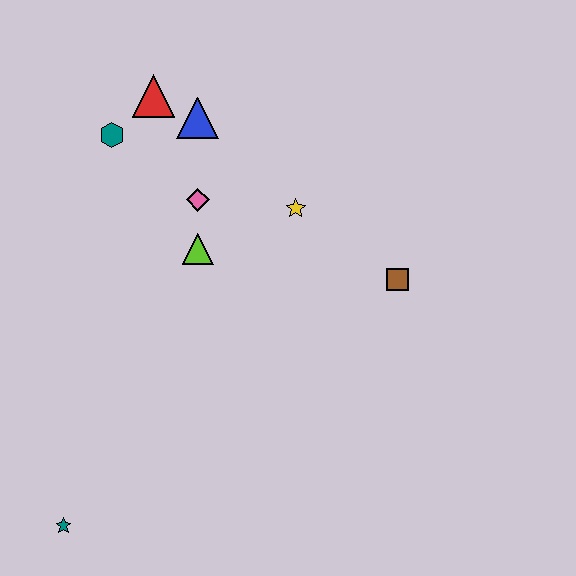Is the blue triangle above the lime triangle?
Yes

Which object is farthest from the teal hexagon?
The teal star is farthest from the teal hexagon.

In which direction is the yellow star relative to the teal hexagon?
The yellow star is to the right of the teal hexagon.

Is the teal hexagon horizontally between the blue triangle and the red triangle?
No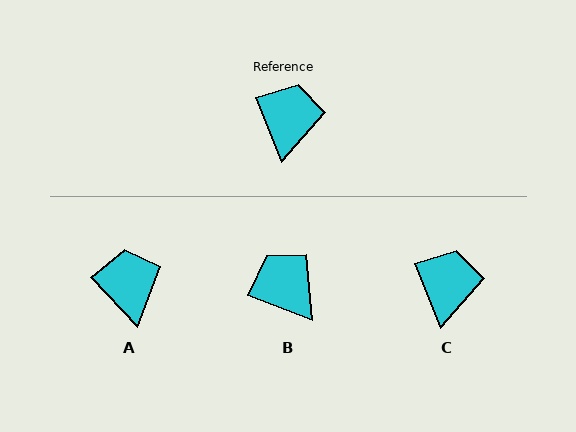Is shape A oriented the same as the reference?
No, it is off by about 21 degrees.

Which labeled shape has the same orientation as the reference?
C.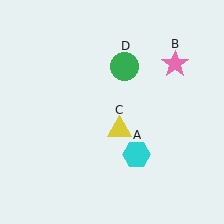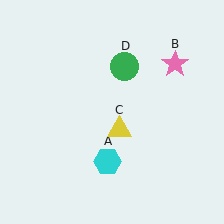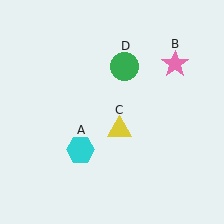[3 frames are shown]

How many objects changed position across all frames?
1 object changed position: cyan hexagon (object A).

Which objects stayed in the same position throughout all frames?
Pink star (object B) and yellow triangle (object C) and green circle (object D) remained stationary.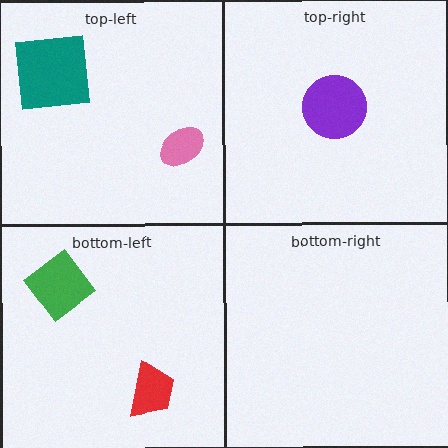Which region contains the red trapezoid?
The bottom-left region.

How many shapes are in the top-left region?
2.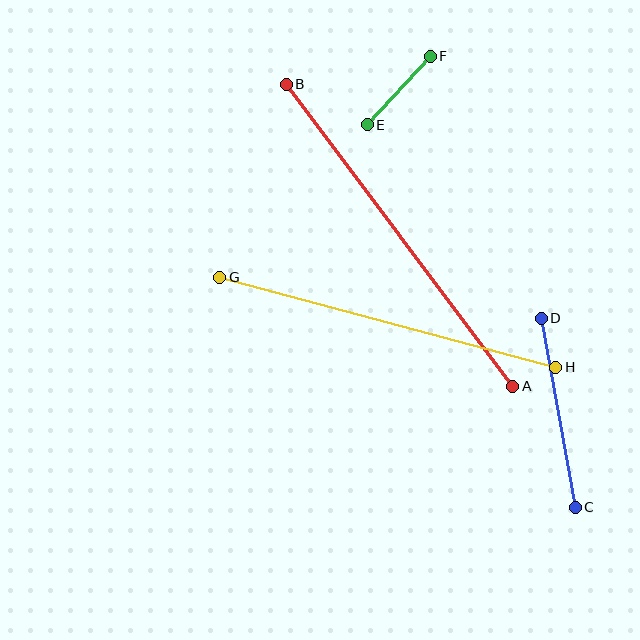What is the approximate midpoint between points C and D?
The midpoint is at approximately (558, 413) pixels.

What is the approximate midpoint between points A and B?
The midpoint is at approximately (399, 235) pixels.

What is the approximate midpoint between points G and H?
The midpoint is at approximately (388, 322) pixels.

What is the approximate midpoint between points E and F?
The midpoint is at approximately (399, 90) pixels.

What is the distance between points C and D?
The distance is approximately 192 pixels.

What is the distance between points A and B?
The distance is approximately 377 pixels.